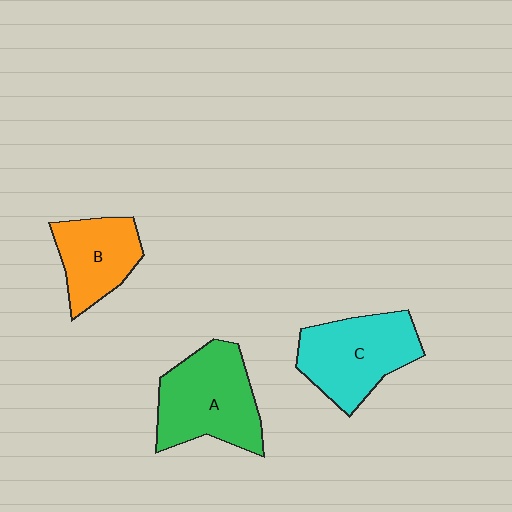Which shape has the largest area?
Shape A (green).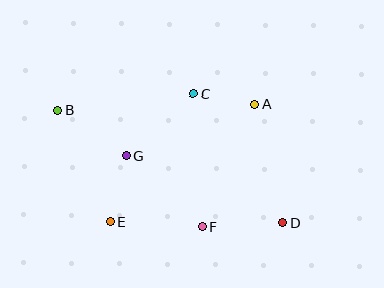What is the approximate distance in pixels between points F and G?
The distance between F and G is approximately 104 pixels.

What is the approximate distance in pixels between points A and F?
The distance between A and F is approximately 134 pixels.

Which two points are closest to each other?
Points A and C are closest to each other.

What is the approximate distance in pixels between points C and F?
The distance between C and F is approximately 134 pixels.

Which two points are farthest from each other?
Points B and D are farthest from each other.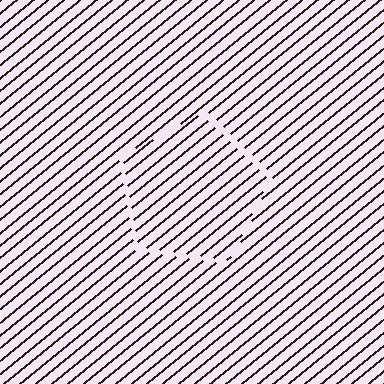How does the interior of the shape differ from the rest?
The interior of the shape contains the same grating, shifted by half a period — the contour is defined by the phase discontinuity where line-ends from the inner and outer gratings abut.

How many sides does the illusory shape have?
5 sides — the line-ends trace a pentagon.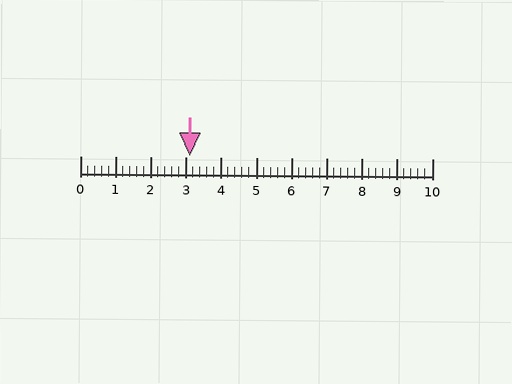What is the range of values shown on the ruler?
The ruler shows values from 0 to 10.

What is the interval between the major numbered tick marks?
The major tick marks are spaced 1 units apart.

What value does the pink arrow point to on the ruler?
The pink arrow points to approximately 3.1.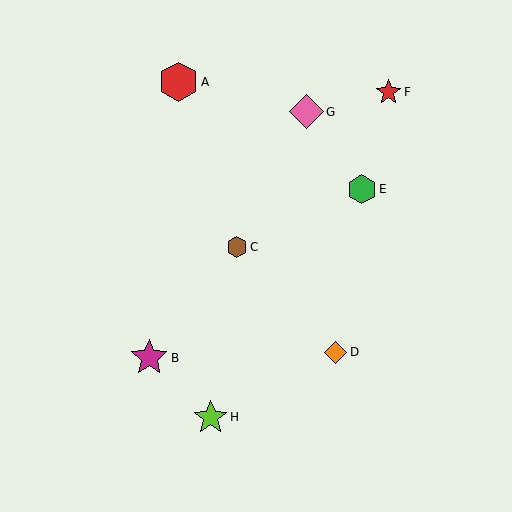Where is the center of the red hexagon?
The center of the red hexagon is at (179, 82).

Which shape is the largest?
The red hexagon (labeled A) is the largest.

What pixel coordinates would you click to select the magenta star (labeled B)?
Click at (149, 358) to select the magenta star B.